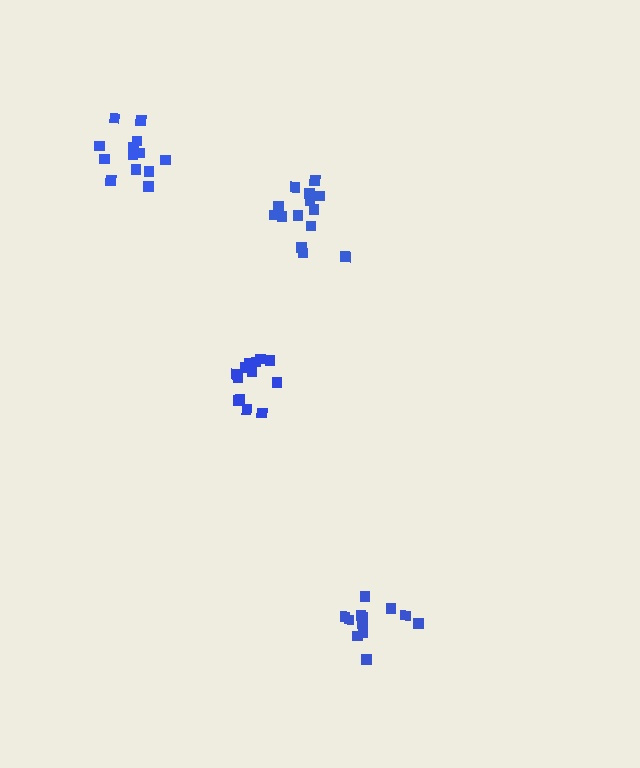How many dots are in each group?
Group 1: 14 dots, Group 2: 13 dots, Group 3: 13 dots, Group 4: 12 dots (52 total).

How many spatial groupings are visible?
There are 4 spatial groupings.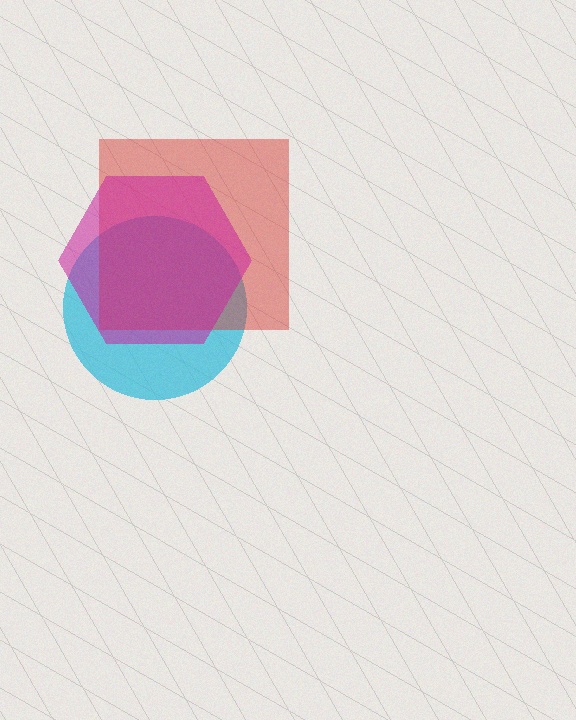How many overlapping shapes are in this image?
There are 3 overlapping shapes in the image.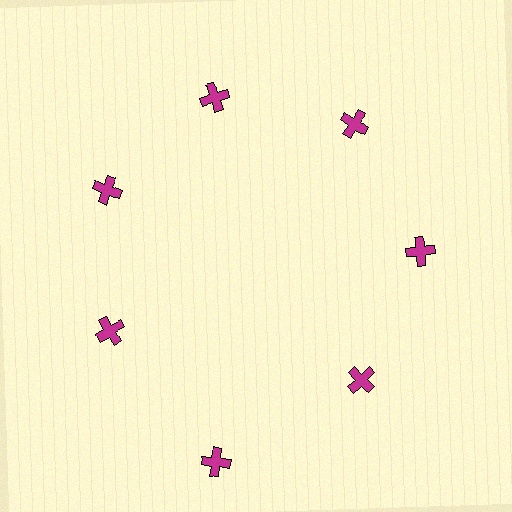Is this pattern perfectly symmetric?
No. The 7 magenta crosses are arranged in a ring, but one element near the 6 o'clock position is pushed outward from the center, breaking the 7-fold rotational symmetry.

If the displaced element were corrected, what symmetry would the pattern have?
It would have 7-fold rotational symmetry — the pattern would map onto itself every 51 degrees.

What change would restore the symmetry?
The symmetry would be restored by moving it inward, back onto the ring so that all 7 crosses sit at equal angles and equal distance from the center.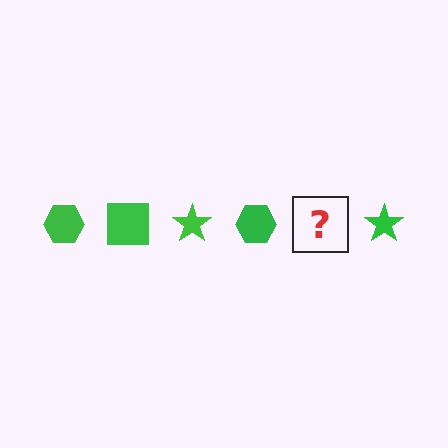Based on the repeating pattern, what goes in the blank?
The blank should be a green square.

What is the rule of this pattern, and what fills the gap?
The rule is that the pattern cycles through hexagon, square, star shapes in green. The gap should be filled with a green square.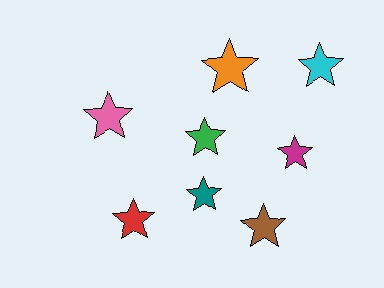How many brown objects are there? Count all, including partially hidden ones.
There is 1 brown object.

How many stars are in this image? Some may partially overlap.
There are 8 stars.